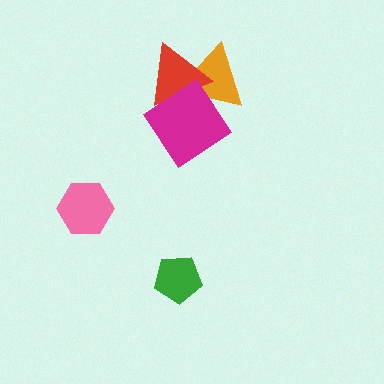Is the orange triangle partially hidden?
Yes, it is partially covered by another shape.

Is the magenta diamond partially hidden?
No, no other shape covers it.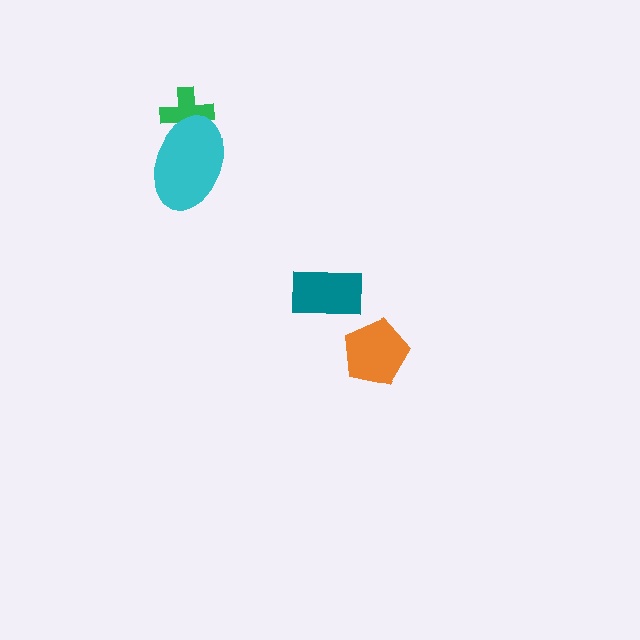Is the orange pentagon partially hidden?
No, no other shape covers it.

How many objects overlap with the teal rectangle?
0 objects overlap with the teal rectangle.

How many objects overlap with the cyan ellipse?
1 object overlaps with the cyan ellipse.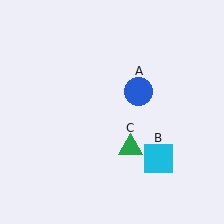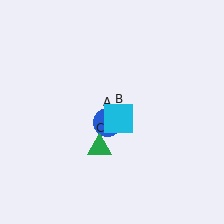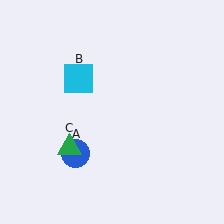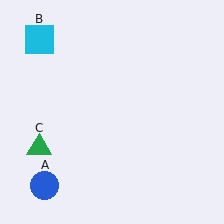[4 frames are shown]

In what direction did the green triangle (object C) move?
The green triangle (object C) moved left.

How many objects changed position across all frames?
3 objects changed position: blue circle (object A), cyan square (object B), green triangle (object C).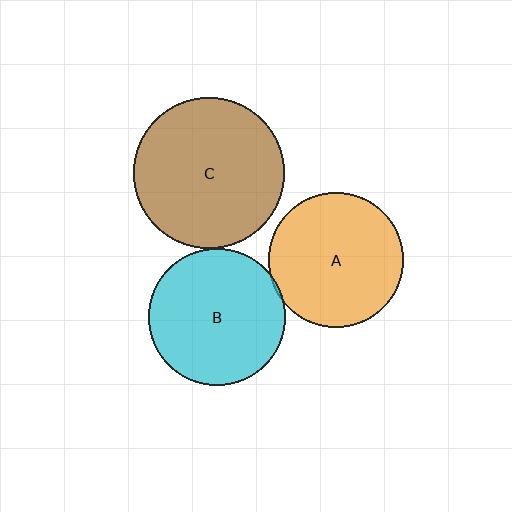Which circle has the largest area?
Circle C (brown).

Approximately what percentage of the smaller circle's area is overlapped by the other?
Approximately 5%.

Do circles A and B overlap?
Yes.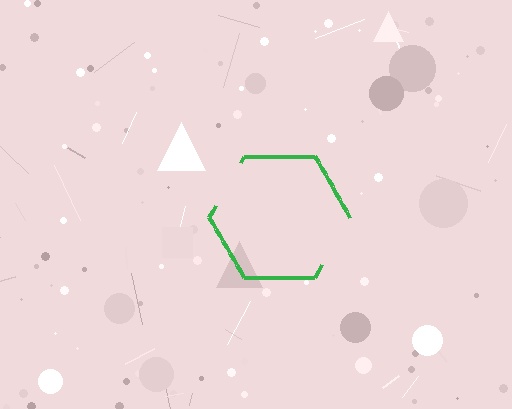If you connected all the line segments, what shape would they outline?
They would outline a hexagon.